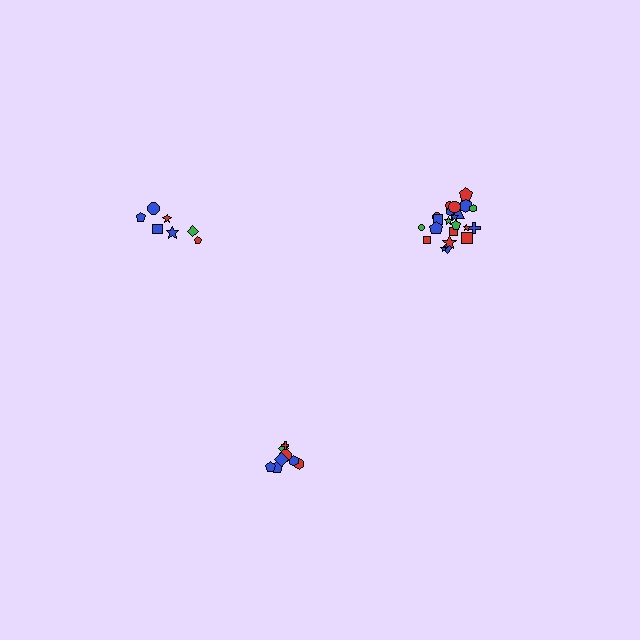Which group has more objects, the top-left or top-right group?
The top-right group.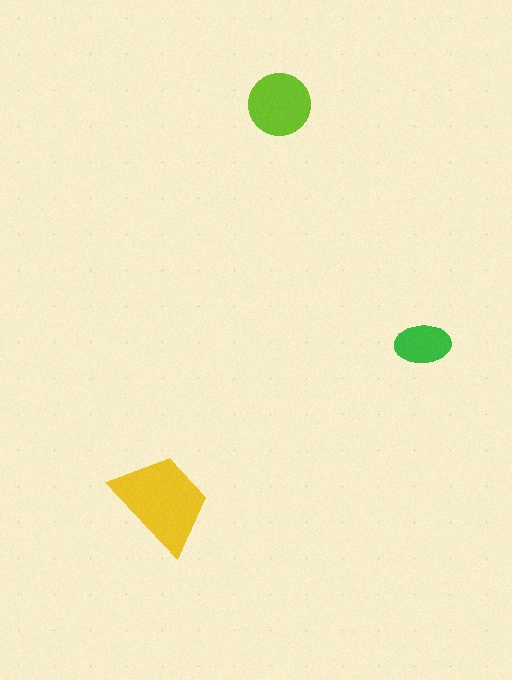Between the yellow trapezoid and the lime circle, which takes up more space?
The yellow trapezoid.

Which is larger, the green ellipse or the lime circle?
The lime circle.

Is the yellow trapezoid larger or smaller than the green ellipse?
Larger.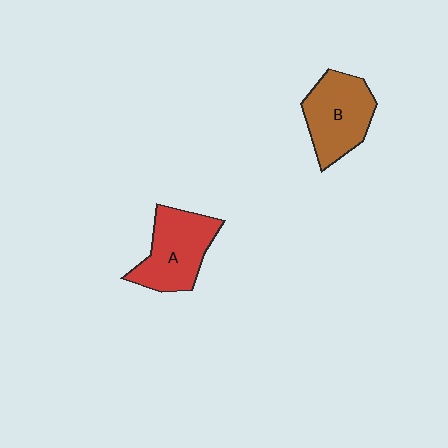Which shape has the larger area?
Shape A (red).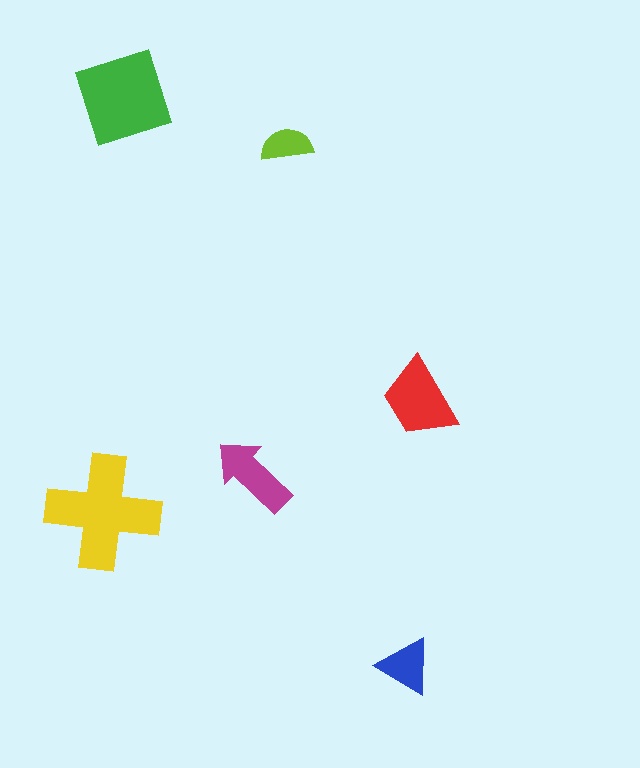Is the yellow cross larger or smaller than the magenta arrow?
Larger.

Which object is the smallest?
The lime semicircle.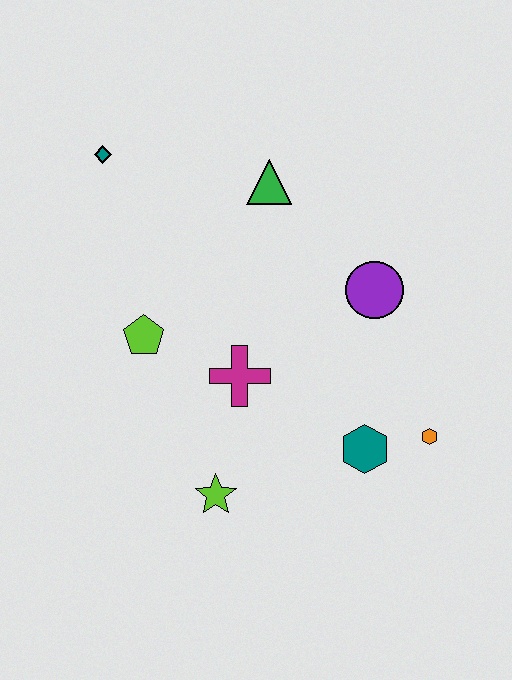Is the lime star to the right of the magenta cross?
No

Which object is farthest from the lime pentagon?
The orange hexagon is farthest from the lime pentagon.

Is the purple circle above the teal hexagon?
Yes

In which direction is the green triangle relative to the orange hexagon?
The green triangle is above the orange hexagon.